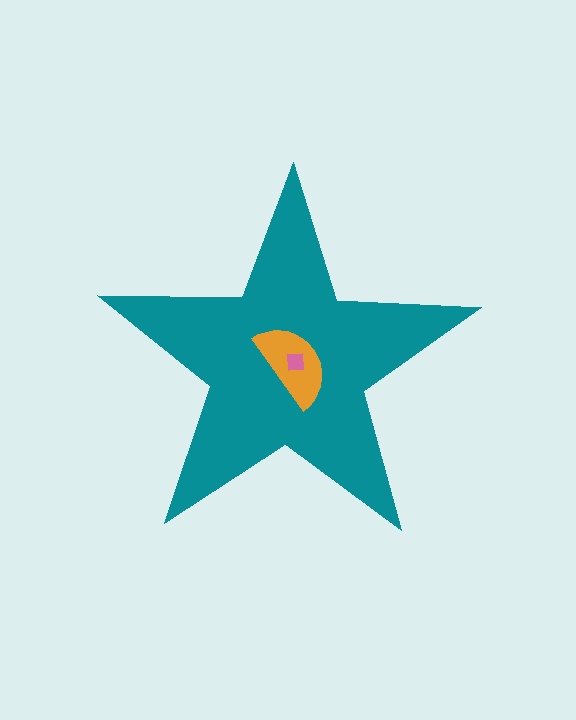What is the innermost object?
The pink square.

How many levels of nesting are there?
3.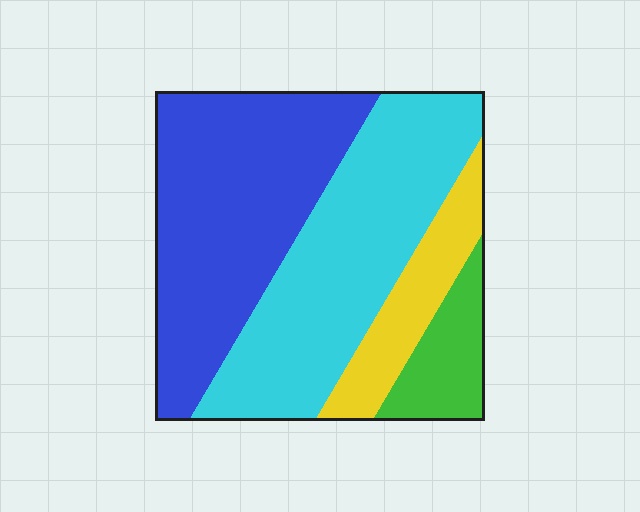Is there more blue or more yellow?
Blue.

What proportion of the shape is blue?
Blue covers 40% of the shape.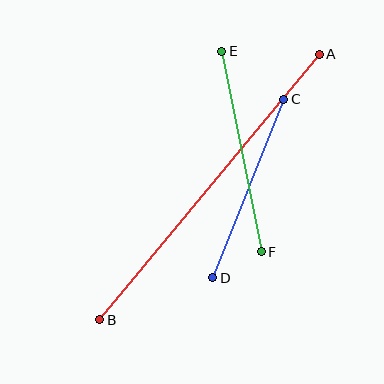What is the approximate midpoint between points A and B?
The midpoint is at approximately (209, 187) pixels.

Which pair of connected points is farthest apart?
Points A and B are farthest apart.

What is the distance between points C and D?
The distance is approximately 192 pixels.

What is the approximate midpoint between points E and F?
The midpoint is at approximately (241, 152) pixels.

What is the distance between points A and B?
The distance is approximately 344 pixels.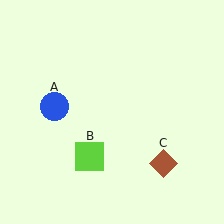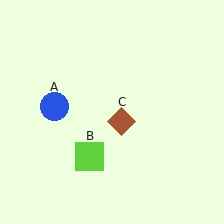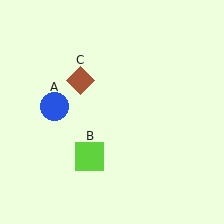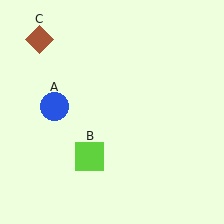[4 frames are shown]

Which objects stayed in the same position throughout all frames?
Blue circle (object A) and lime square (object B) remained stationary.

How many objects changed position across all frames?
1 object changed position: brown diamond (object C).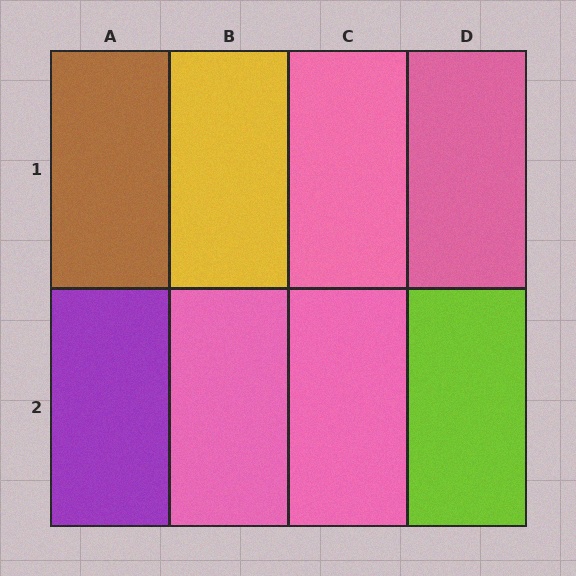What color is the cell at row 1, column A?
Brown.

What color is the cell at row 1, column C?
Pink.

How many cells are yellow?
1 cell is yellow.